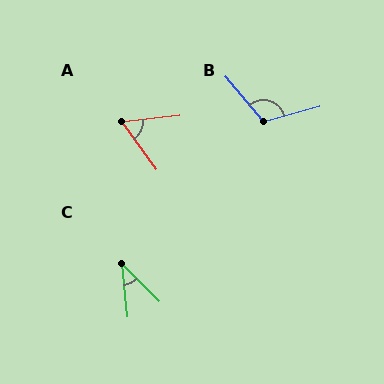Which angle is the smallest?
C, at approximately 39 degrees.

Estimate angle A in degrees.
Approximately 60 degrees.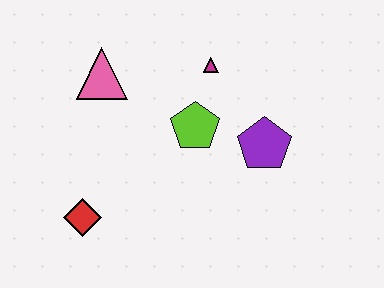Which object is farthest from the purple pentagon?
The red diamond is farthest from the purple pentagon.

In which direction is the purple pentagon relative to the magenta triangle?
The purple pentagon is below the magenta triangle.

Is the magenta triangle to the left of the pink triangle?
No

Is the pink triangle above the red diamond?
Yes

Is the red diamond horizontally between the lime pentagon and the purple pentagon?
No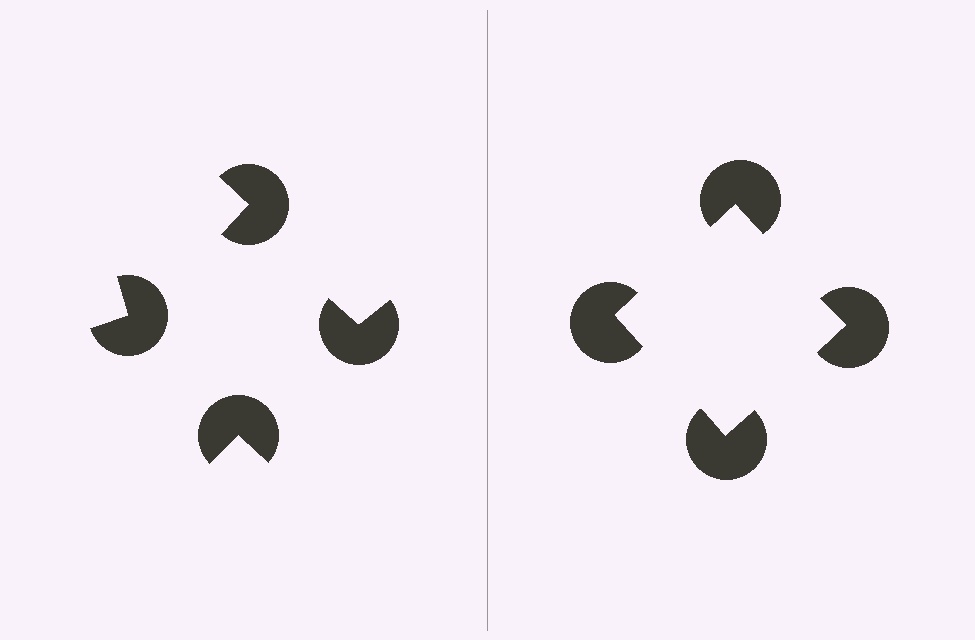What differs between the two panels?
The pac-man discs are positioned identically on both sides; only the wedge orientations differ. On the right they align to a square; on the left they are misaligned.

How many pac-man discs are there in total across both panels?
8 — 4 on each side.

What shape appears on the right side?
An illusory square.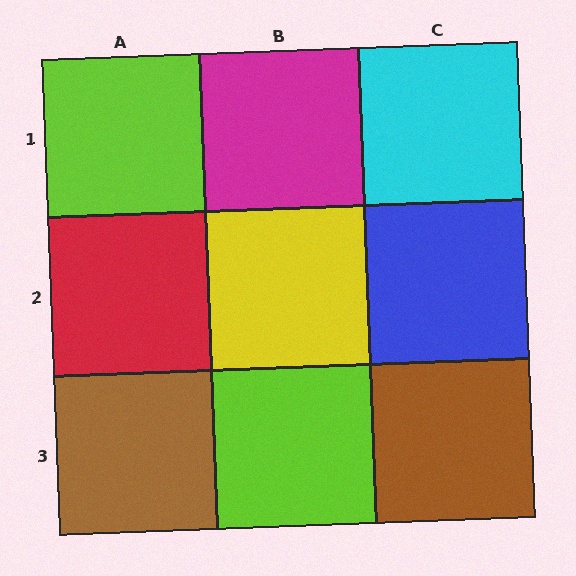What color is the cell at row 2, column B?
Yellow.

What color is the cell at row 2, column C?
Blue.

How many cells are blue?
1 cell is blue.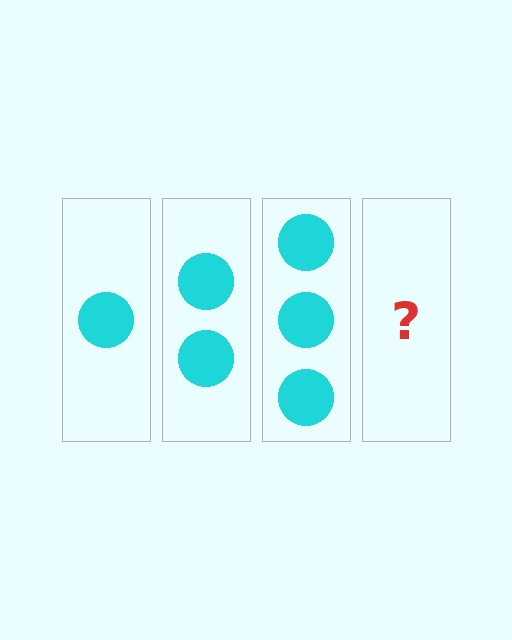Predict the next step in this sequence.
The next step is 4 circles.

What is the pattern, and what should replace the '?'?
The pattern is that each step adds one more circle. The '?' should be 4 circles.